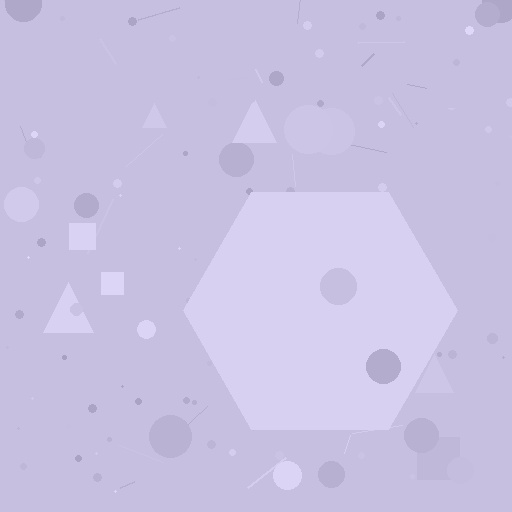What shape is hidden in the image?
A hexagon is hidden in the image.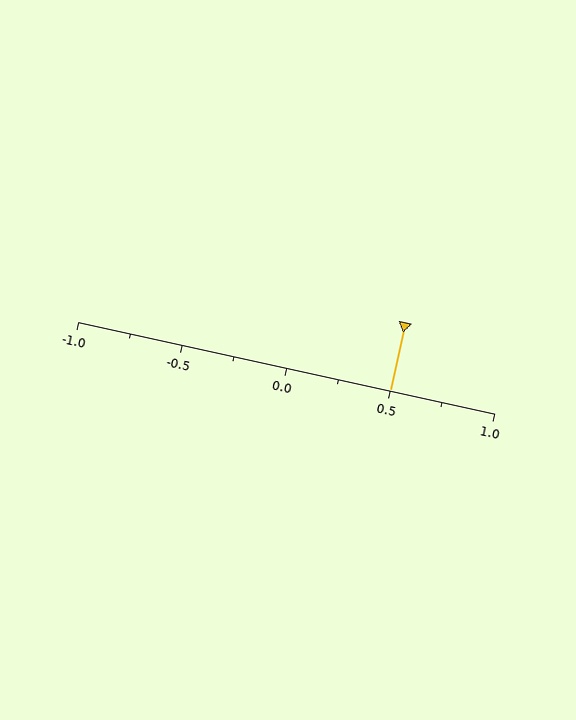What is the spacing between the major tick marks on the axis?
The major ticks are spaced 0.5 apart.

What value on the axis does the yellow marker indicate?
The marker indicates approximately 0.5.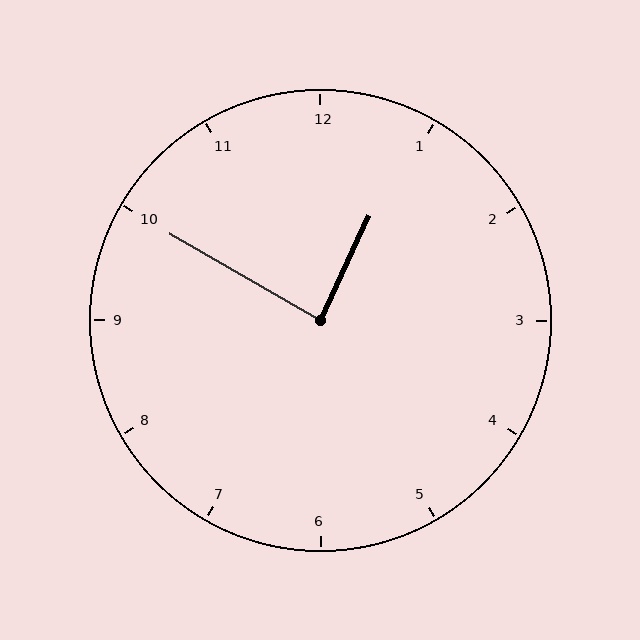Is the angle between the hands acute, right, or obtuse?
It is right.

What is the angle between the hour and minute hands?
Approximately 85 degrees.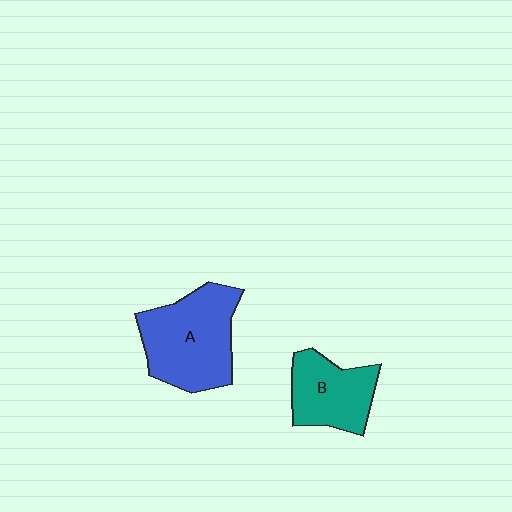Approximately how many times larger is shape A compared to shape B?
Approximately 1.5 times.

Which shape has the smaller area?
Shape B (teal).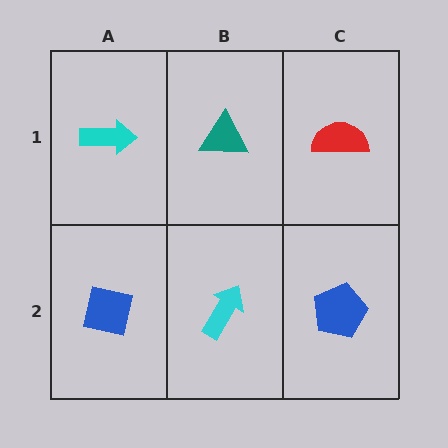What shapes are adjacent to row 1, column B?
A cyan arrow (row 2, column B), a cyan arrow (row 1, column A), a red semicircle (row 1, column C).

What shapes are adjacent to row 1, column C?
A blue pentagon (row 2, column C), a teal triangle (row 1, column B).